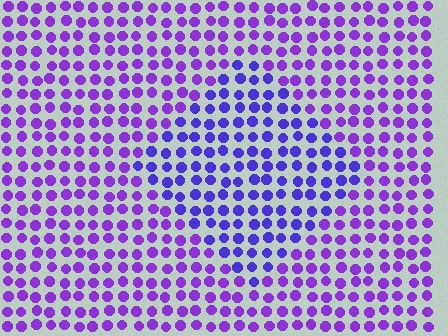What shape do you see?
I see a diamond.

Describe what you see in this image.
The image is filled with small purple elements in a uniform arrangement. A diamond-shaped region is visible where the elements are tinted to a slightly different hue, forming a subtle color boundary.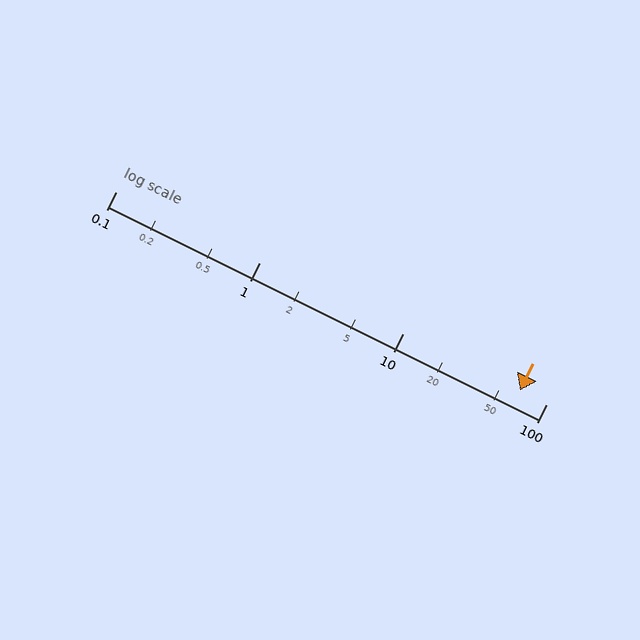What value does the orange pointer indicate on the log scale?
The pointer indicates approximately 65.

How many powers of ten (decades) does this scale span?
The scale spans 3 decades, from 0.1 to 100.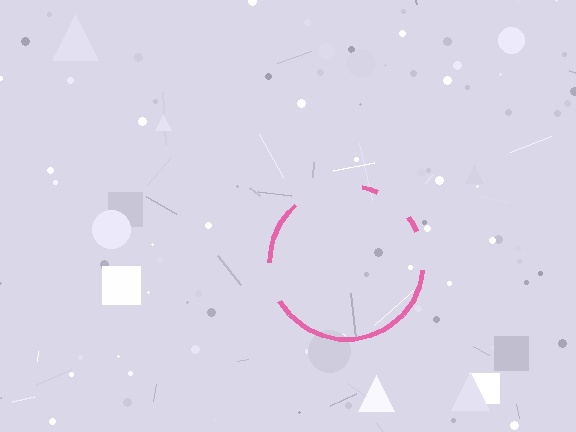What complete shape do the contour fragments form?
The contour fragments form a circle.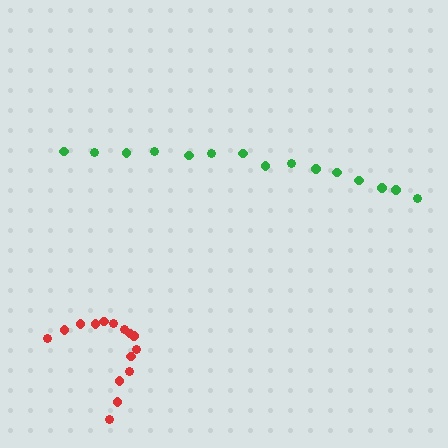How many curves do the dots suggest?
There are 2 distinct paths.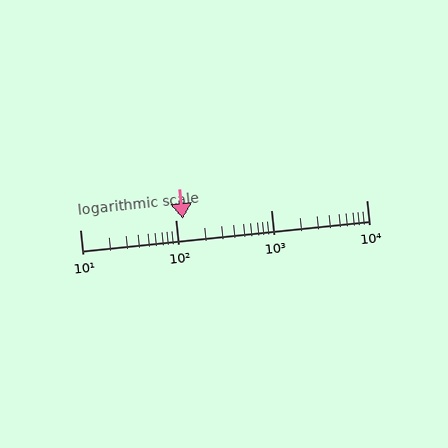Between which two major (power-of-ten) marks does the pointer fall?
The pointer is between 100 and 1000.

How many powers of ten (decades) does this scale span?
The scale spans 3 decades, from 10 to 10000.